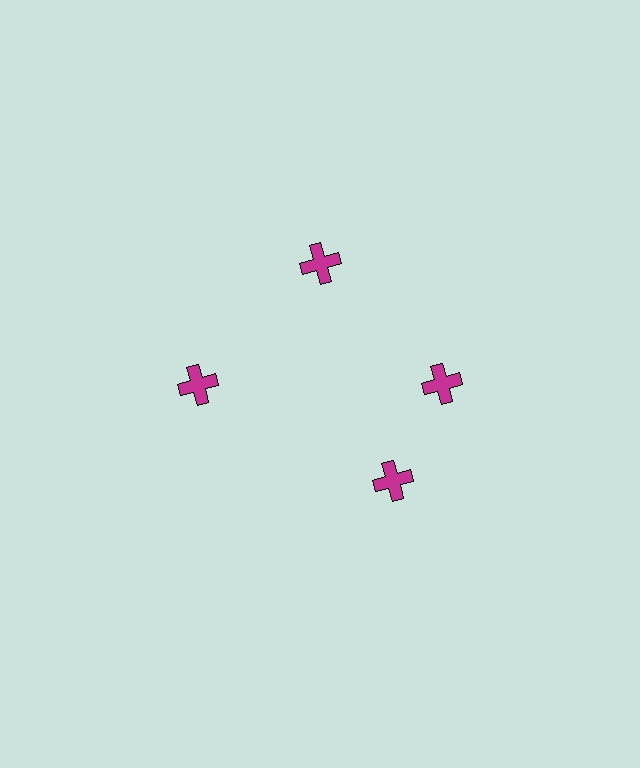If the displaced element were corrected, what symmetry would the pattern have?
It would have 4-fold rotational symmetry — the pattern would map onto itself every 90 degrees.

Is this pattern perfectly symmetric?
No. The 4 magenta crosses are arranged in a ring, but one element near the 6 o'clock position is rotated out of alignment along the ring, breaking the 4-fold rotational symmetry.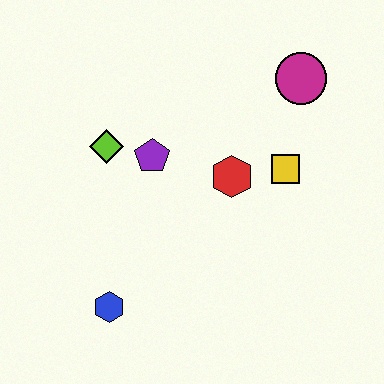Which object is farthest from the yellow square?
The blue hexagon is farthest from the yellow square.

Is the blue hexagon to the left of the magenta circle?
Yes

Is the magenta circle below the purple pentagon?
No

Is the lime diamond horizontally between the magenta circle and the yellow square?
No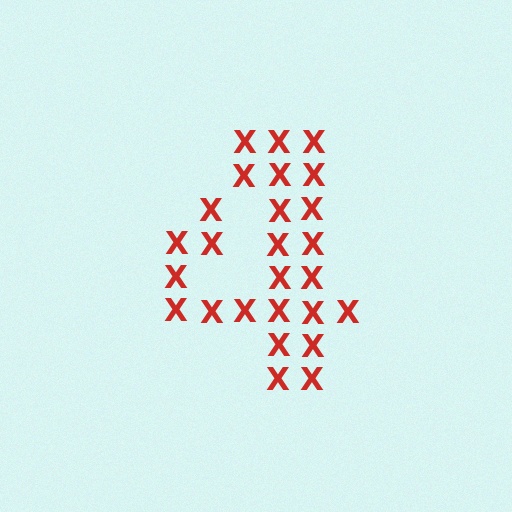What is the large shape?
The large shape is the digit 4.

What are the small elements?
The small elements are letter X's.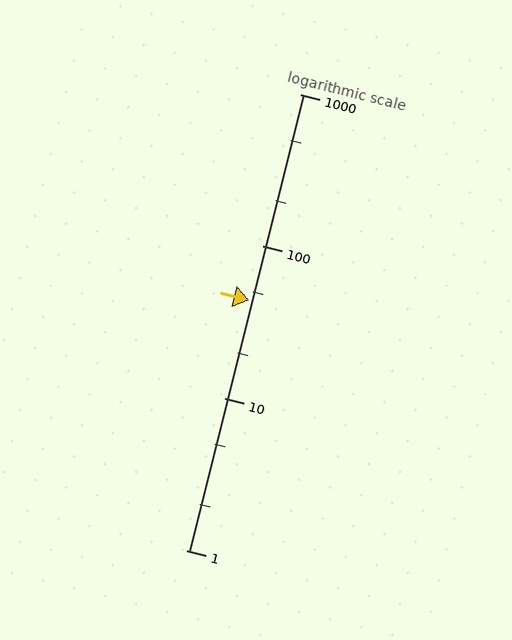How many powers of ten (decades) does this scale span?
The scale spans 3 decades, from 1 to 1000.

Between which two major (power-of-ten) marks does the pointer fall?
The pointer is between 10 and 100.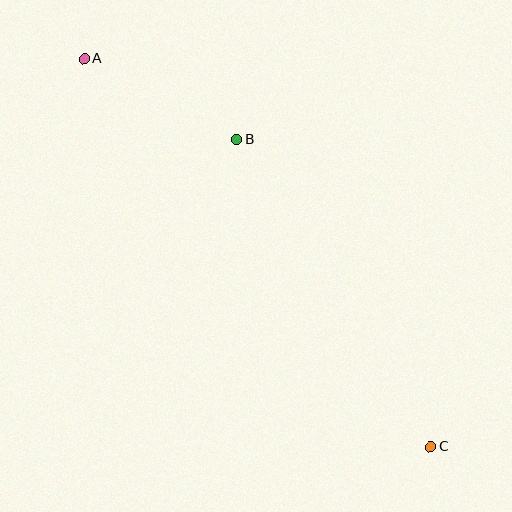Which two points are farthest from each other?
Points A and C are farthest from each other.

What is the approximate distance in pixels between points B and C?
The distance between B and C is approximately 363 pixels.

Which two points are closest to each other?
Points A and B are closest to each other.